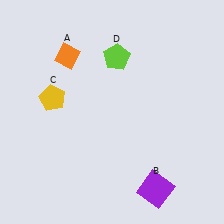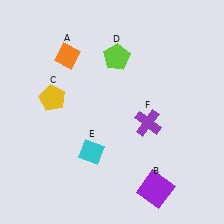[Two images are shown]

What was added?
A cyan diamond (E), a purple cross (F) were added in Image 2.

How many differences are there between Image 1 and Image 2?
There are 2 differences between the two images.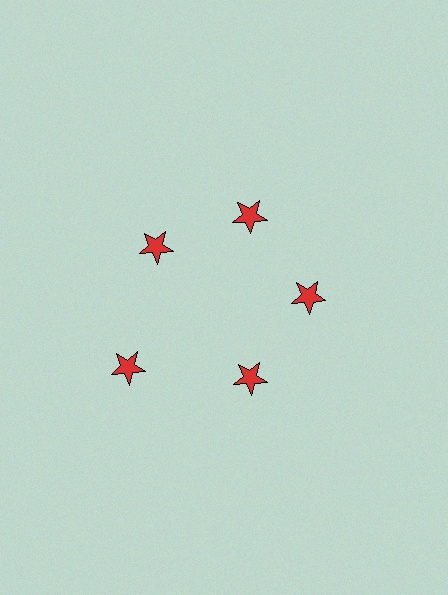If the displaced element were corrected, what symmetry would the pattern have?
It would have 5-fold rotational symmetry — the pattern would map onto itself every 72 degrees.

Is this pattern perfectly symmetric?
No. The 5 red stars are arranged in a ring, but one element near the 8 o'clock position is pushed outward from the center, breaking the 5-fold rotational symmetry.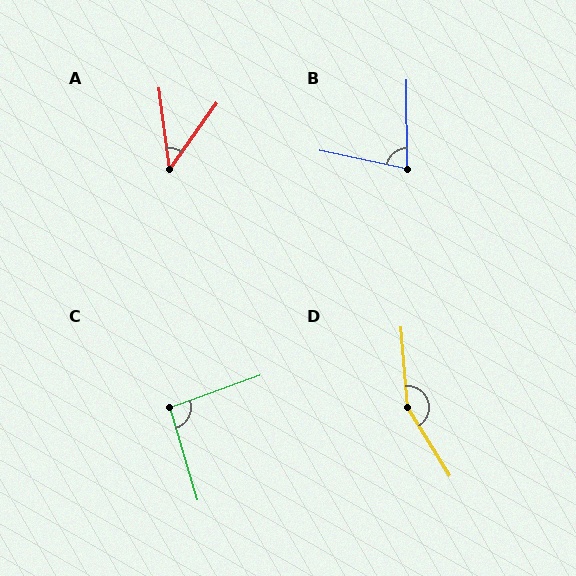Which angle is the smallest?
A, at approximately 43 degrees.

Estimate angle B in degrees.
Approximately 78 degrees.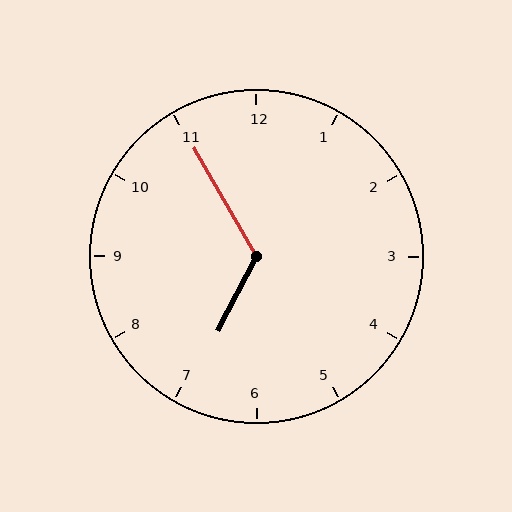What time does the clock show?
6:55.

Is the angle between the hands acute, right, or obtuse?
It is obtuse.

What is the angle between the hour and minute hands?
Approximately 122 degrees.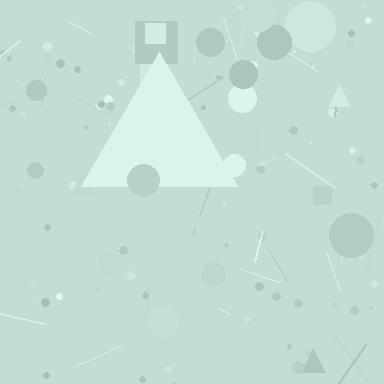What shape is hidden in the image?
A triangle is hidden in the image.